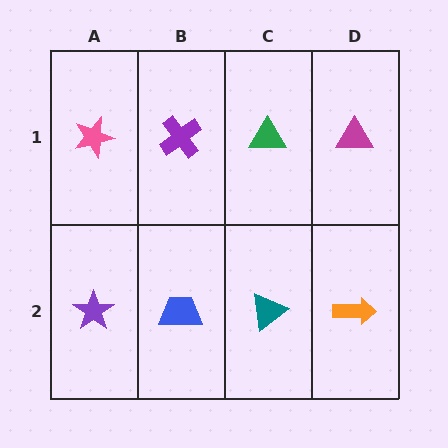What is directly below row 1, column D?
An orange arrow.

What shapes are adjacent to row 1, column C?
A teal triangle (row 2, column C), a purple cross (row 1, column B), a magenta triangle (row 1, column D).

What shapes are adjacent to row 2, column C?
A green triangle (row 1, column C), a blue trapezoid (row 2, column B), an orange arrow (row 2, column D).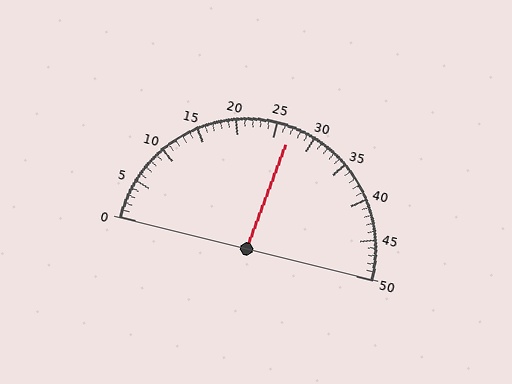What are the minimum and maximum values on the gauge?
The gauge ranges from 0 to 50.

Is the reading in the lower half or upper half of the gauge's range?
The reading is in the upper half of the range (0 to 50).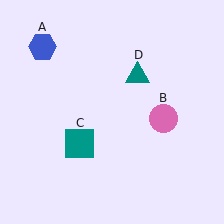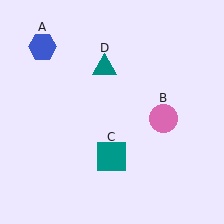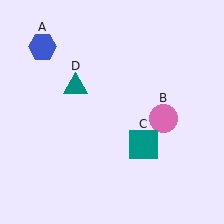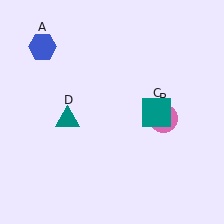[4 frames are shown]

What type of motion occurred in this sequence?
The teal square (object C), teal triangle (object D) rotated counterclockwise around the center of the scene.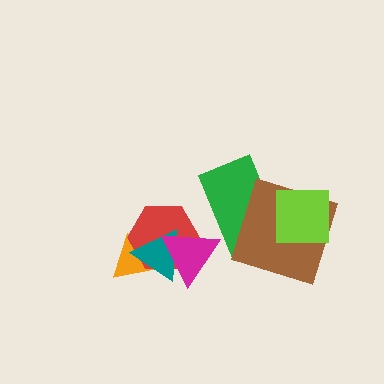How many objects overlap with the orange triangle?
2 objects overlap with the orange triangle.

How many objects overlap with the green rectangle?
3 objects overlap with the green rectangle.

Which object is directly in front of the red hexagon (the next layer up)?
The teal triangle is directly in front of the red hexagon.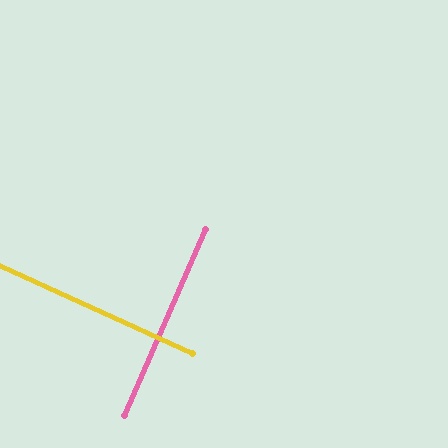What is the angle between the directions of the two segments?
Approximately 89 degrees.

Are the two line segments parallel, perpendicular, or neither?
Perpendicular — they meet at approximately 89°.